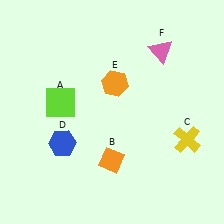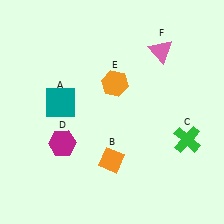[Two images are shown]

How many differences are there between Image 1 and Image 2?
There are 3 differences between the two images.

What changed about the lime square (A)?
In Image 1, A is lime. In Image 2, it changed to teal.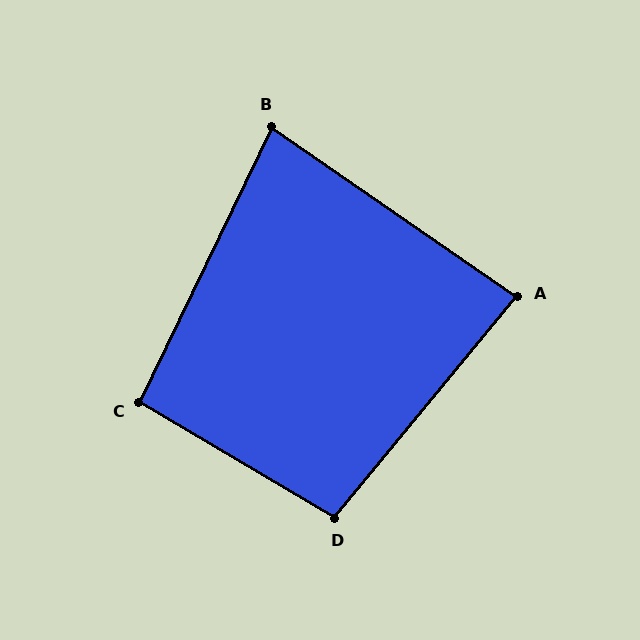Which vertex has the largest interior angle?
D, at approximately 99 degrees.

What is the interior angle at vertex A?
Approximately 85 degrees (approximately right).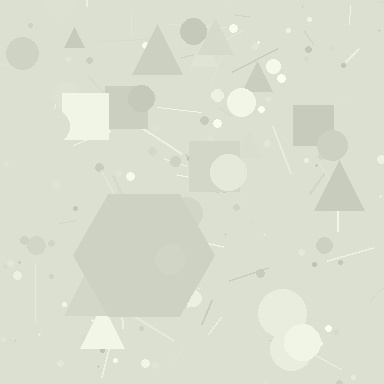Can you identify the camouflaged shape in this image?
The camouflaged shape is a hexagon.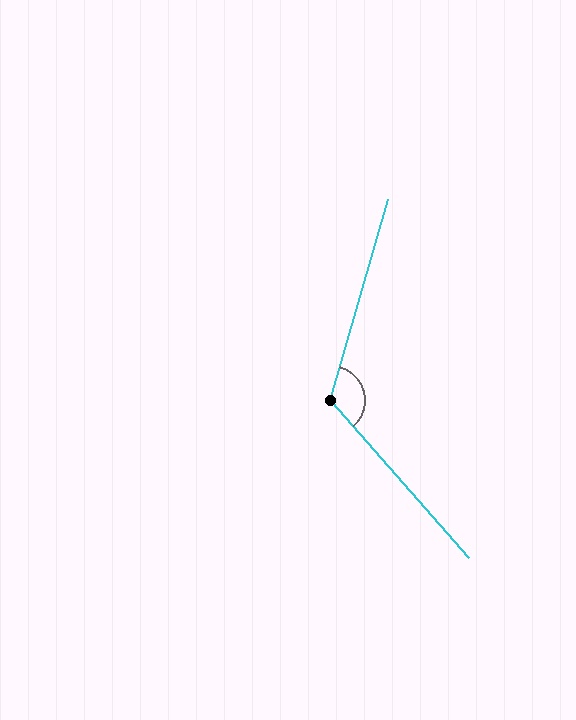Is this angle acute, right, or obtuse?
It is obtuse.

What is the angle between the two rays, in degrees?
Approximately 123 degrees.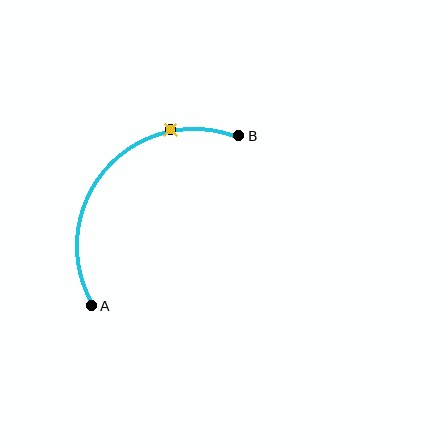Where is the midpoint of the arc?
The arc midpoint is the point on the curve farthest from the straight line joining A and B. It sits above and to the left of that line.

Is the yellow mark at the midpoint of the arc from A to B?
No. The yellow mark lies on the arc but is closer to endpoint B. The arc midpoint would be at the point on the curve equidistant along the arc from both A and B.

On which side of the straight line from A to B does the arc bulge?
The arc bulges above and to the left of the straight line connecting A and B.